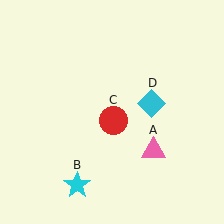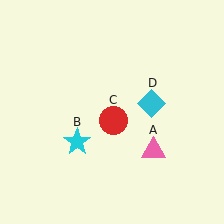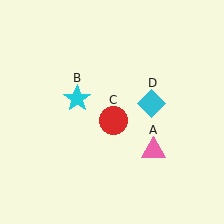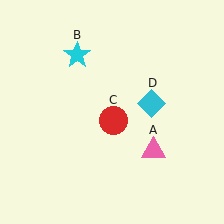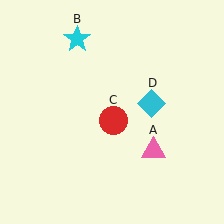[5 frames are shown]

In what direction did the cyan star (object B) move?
The cyan star (object B) moved up.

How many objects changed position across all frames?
1 object changed position: cyan star (object B).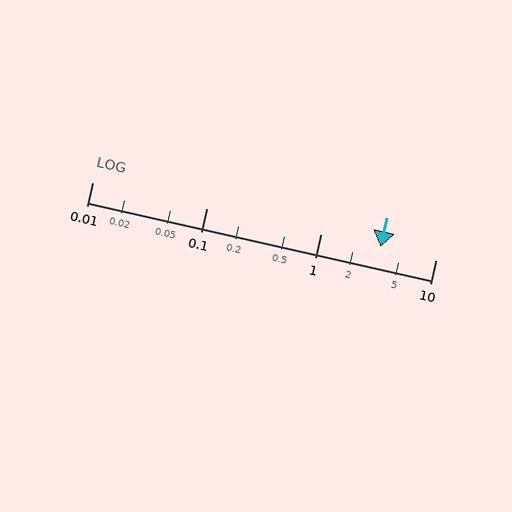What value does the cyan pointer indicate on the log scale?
The pointer indicates approximately 3.3.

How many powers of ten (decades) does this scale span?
The scale spans 3 decades, from 0.01 to 10.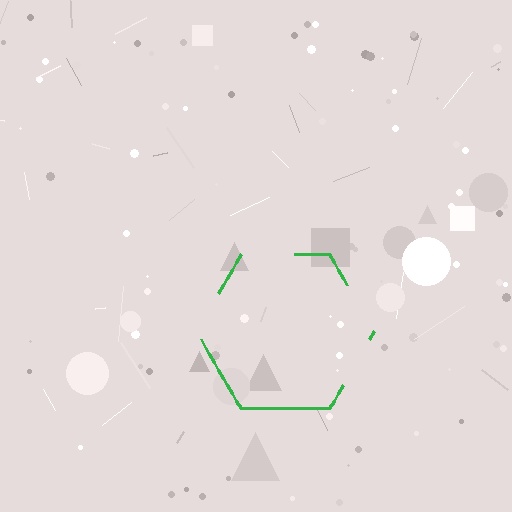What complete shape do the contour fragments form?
The contour fragments form a hexagon.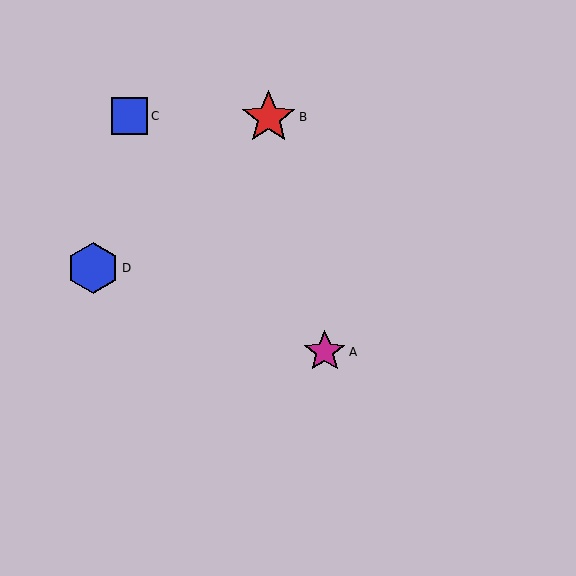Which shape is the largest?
The red star (labeled B) is the largest.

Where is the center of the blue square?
The center of the blue square is at (130, 116).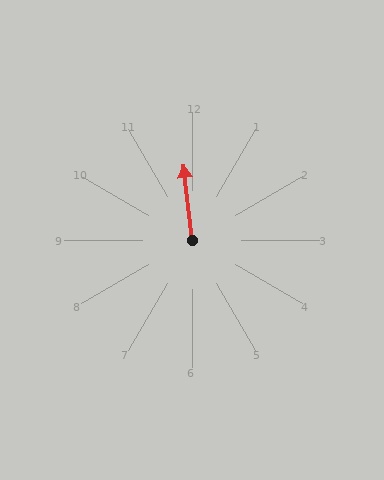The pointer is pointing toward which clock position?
Roughly 12 o'clock.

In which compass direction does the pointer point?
North.